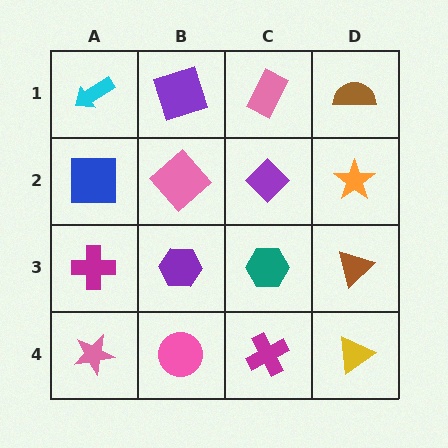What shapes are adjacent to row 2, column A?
A cyan arrow (row 1, column A), a magenta cross (row 3, column A), a pink diamond (row 2, column B).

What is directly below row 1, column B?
A pink diamond.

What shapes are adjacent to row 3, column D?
An orange star (row 2, column D), a yellow triangle (row 4, column D), a teal hexagon (row 3, column C).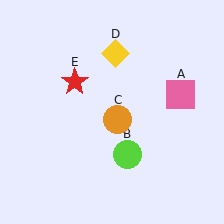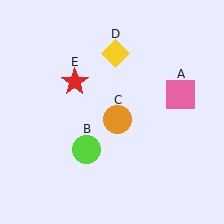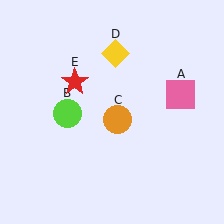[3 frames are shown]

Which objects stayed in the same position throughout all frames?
Pink square (object A) and orange circle (object C) and yellow diamond (object D) and red star (object E) remained stationary.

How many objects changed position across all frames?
1 object changed position: lime circle (object B).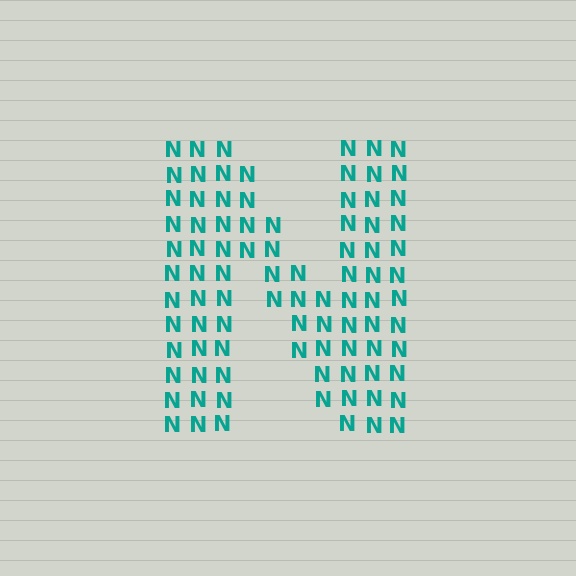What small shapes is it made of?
It is made of small letter N's.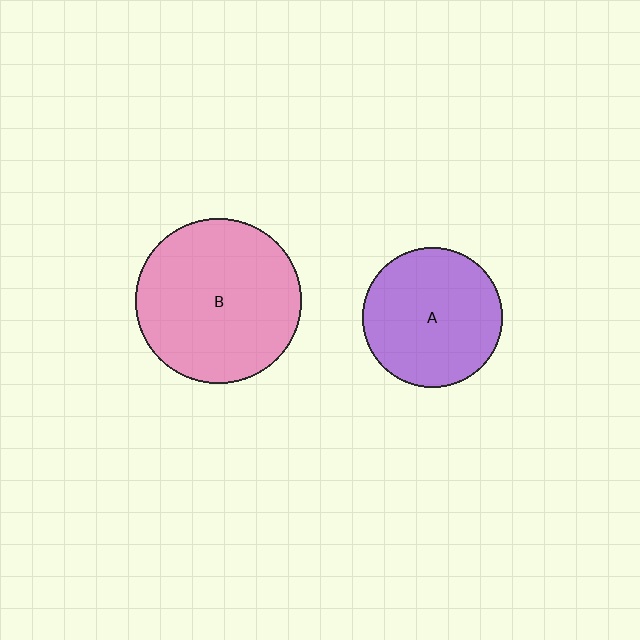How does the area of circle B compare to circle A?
Approximately 1.4 times.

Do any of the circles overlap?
No, none of the circles overlap.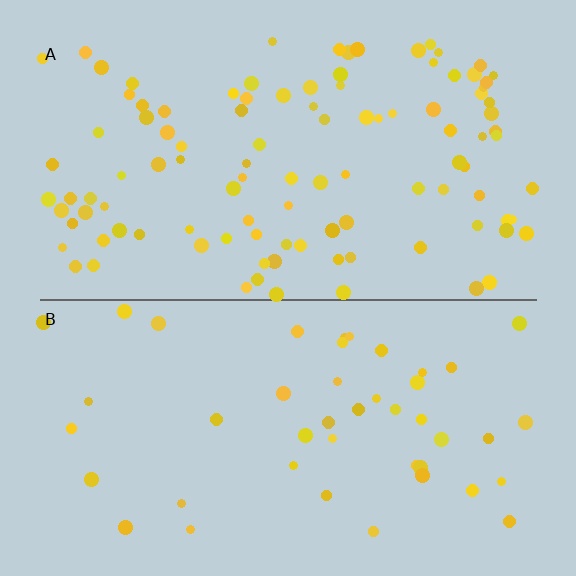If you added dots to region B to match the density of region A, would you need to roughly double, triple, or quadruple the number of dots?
Approximately double.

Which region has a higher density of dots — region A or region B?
A (the top).